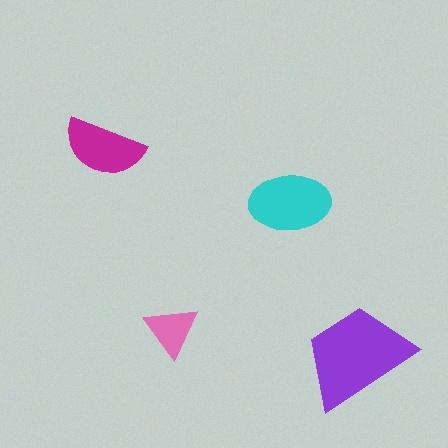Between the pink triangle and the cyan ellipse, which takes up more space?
The cyan ellipse.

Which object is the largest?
The purple trapezoid.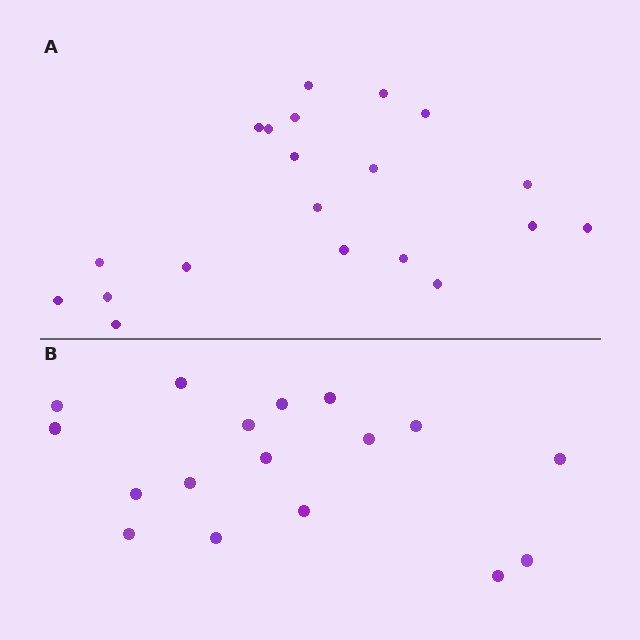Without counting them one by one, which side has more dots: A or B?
Region A (the top region) has more dots.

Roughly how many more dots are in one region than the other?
Region A has just a few more — roughly 2 or 3 more dots than region B.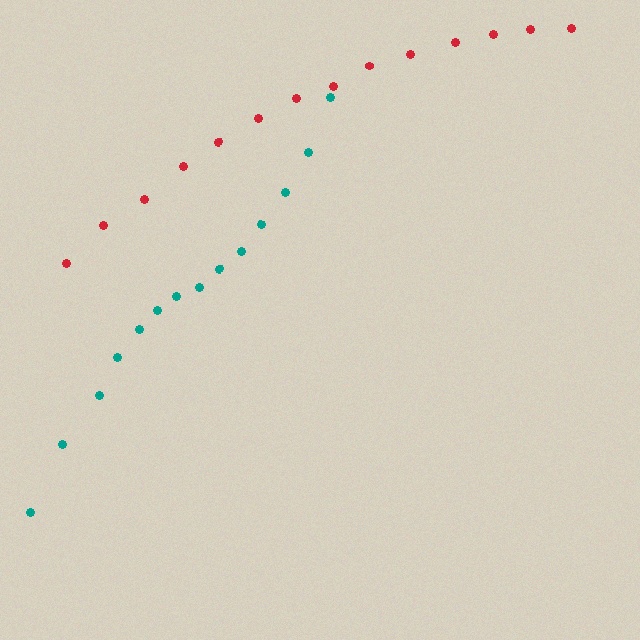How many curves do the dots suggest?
There are 2 distinct paths.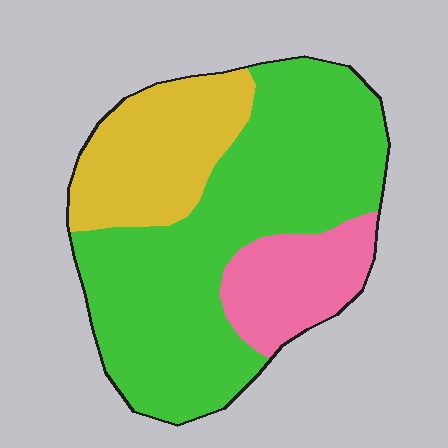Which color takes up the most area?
Green, at roughly 60%.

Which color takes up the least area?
Pink, at roughly 15%.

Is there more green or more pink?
Green.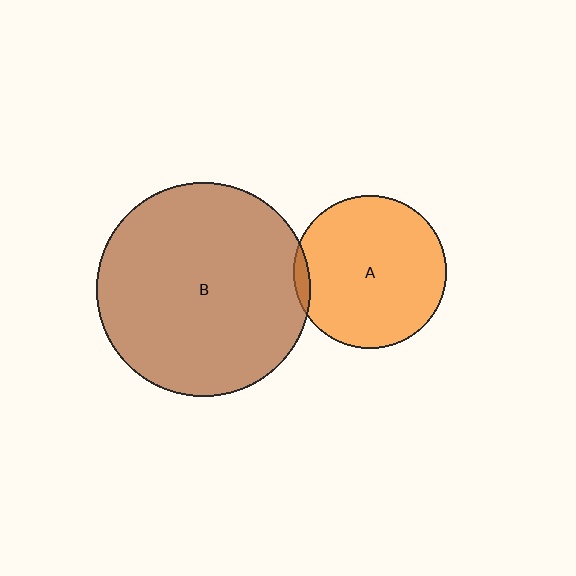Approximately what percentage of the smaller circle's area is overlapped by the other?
Approximately 5%.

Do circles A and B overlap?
Yes.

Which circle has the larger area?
Circle B (brown).